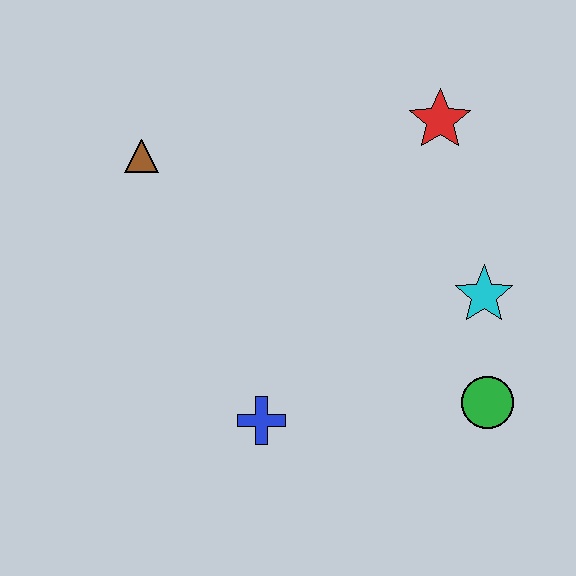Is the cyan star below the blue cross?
No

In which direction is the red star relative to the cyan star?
The red star is above the cyan star.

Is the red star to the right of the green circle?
No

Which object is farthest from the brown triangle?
The green circle is farthest from the brown triangle.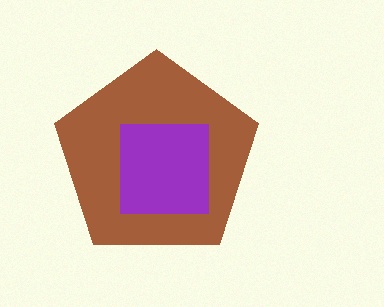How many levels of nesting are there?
2.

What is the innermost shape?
The purple square.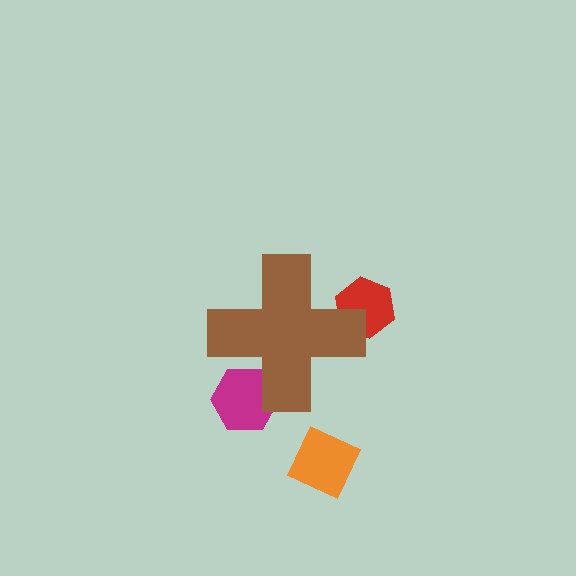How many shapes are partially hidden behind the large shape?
2 shapes are partially hidden.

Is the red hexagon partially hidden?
Yes, the red hexagon is partially hidden behind the brown cross.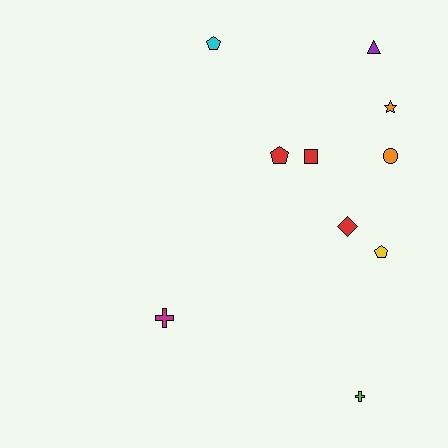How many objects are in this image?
There are 10 objects.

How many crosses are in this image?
There are 2 crosses.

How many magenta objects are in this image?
There is 1 magenta object.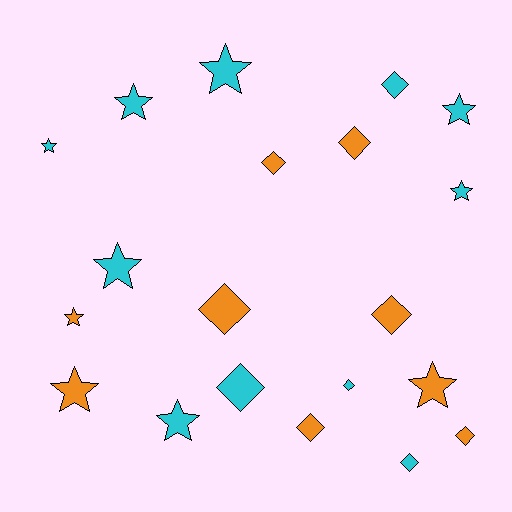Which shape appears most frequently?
Star, with 10 objects.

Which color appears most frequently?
Cyan, with 11 objects.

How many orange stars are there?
There are 3 orange stars.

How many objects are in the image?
There are 20 objects.